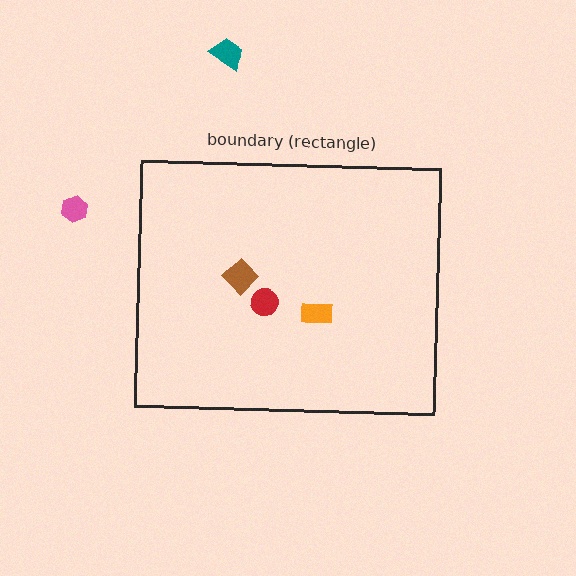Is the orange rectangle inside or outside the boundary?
Inside.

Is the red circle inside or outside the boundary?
Inside.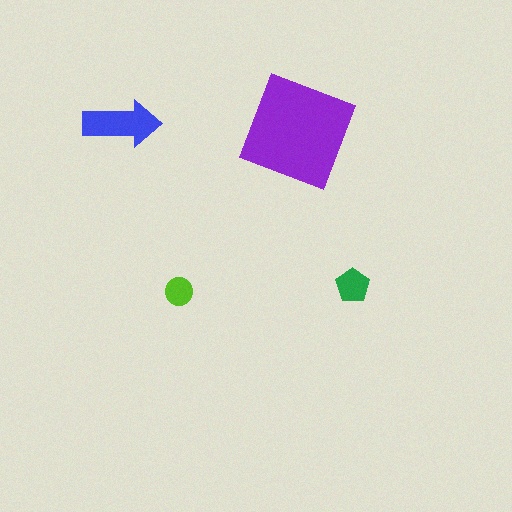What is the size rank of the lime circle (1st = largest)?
4th.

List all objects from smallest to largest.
The lime circle, the green pentagon, the blue arrow, the purple diamond.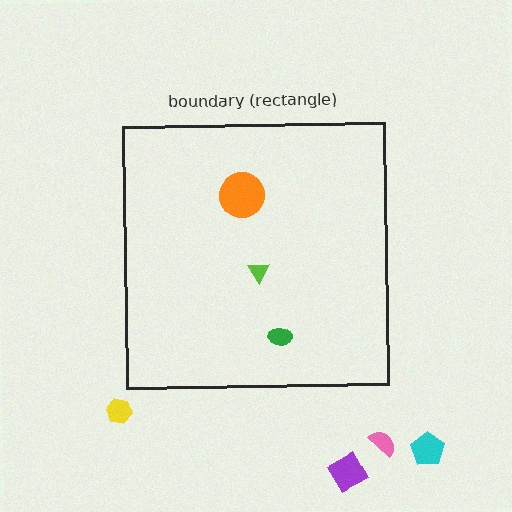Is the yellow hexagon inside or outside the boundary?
Outside.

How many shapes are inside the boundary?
3 inside, 4 outside.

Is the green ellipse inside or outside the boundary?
Inside.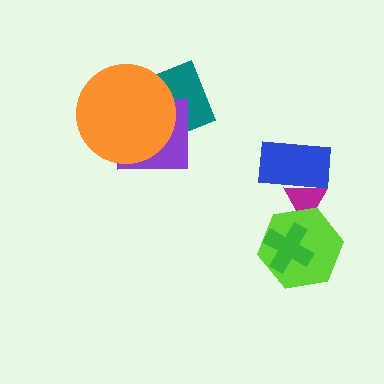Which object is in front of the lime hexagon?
The green cross is in front of the lime hexagon.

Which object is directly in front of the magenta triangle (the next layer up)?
The lime hexagon is directly in front of the magenta triangle.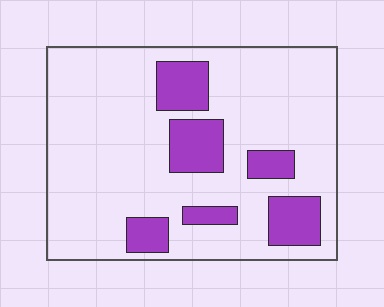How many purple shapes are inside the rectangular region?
6.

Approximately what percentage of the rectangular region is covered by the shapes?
Approximately 20%.